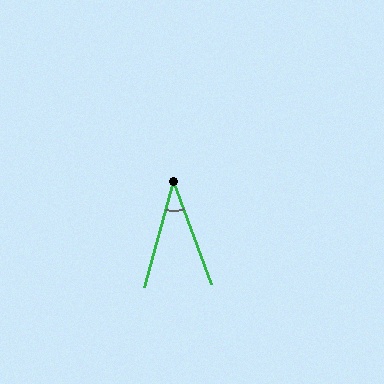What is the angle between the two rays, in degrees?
Approximately 35 degrees.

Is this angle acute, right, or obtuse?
It is acute.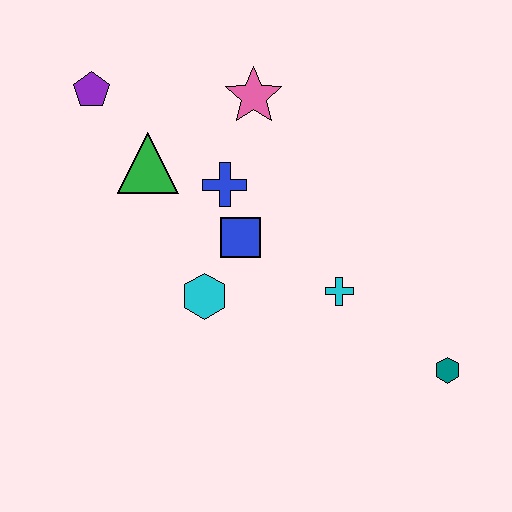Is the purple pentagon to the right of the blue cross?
No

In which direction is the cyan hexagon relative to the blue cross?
The cyan hexagon is below the blue cross.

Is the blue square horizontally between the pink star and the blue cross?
Yes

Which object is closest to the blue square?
The blue cross is closest to the blue square.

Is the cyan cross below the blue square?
Yes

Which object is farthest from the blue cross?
The teal hexagon is farthest from the blue cross.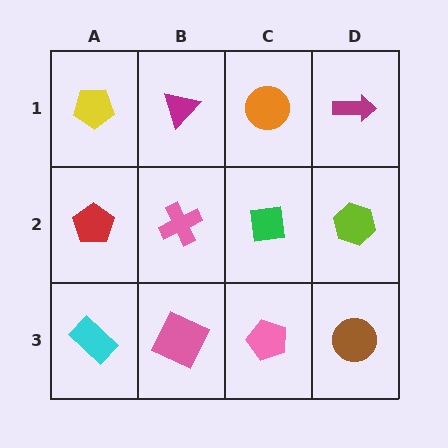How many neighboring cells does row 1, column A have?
2.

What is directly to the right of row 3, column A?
A pink square.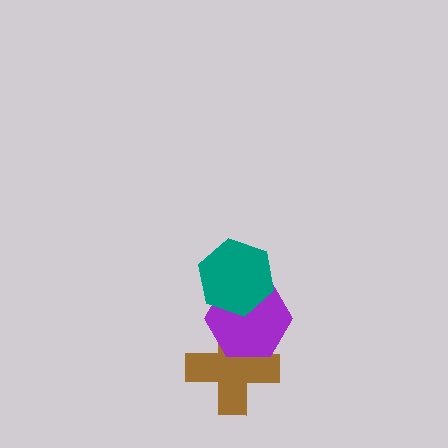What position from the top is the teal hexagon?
The teal hexagon is 1st from the top.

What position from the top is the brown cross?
The brown cross is 3rd from the top.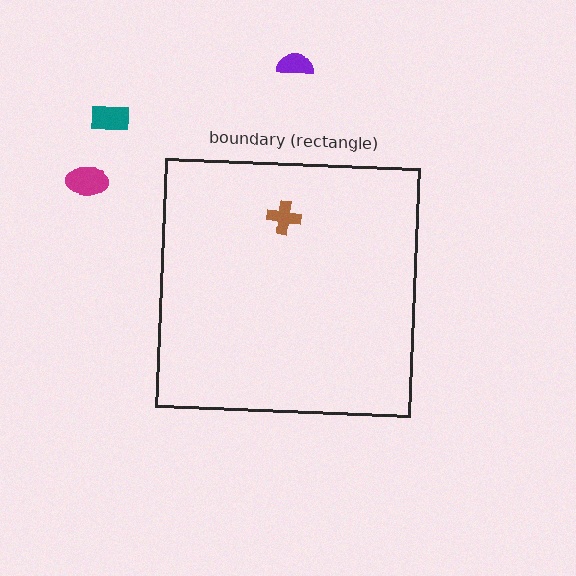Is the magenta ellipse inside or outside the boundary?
Outside.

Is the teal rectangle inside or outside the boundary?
Outside.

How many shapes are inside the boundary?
1 inside, 3 outside.